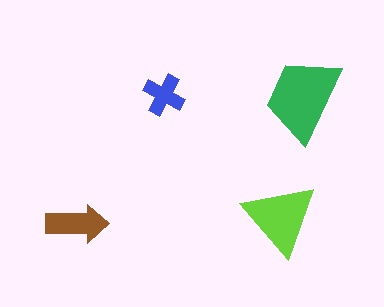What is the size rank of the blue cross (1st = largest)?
4th.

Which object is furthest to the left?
The brown arrow is leftmost.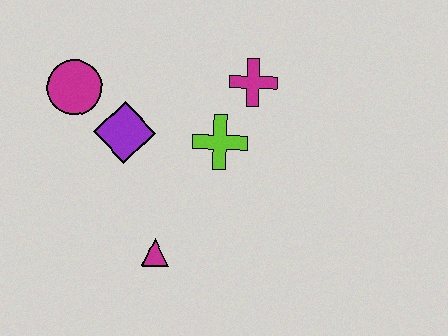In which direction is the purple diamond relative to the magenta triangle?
The purple diamond is above the magenta triangle.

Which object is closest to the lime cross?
The magenta cross is closest to the lime cross.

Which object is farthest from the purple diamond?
The magenta cross is farthest from the purple diamond.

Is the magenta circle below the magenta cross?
Yes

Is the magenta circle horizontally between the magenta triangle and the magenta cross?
No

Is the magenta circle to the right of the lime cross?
No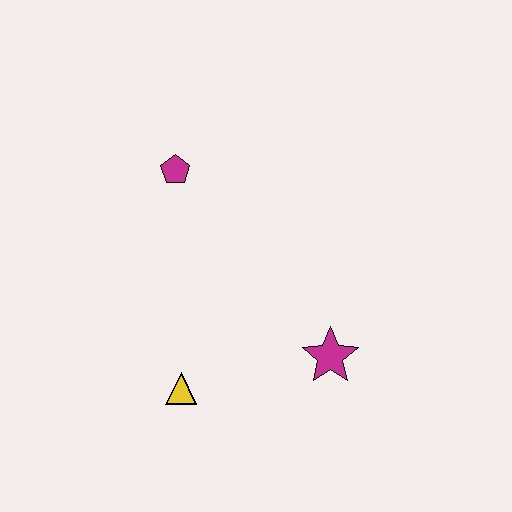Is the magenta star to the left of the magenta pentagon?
No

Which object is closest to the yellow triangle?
The magenta star is closest to the yellow triangle.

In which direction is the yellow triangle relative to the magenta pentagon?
The yellow triangle is below the magenta pentagon.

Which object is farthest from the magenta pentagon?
The magenta star is farthest from the magenta pentagon.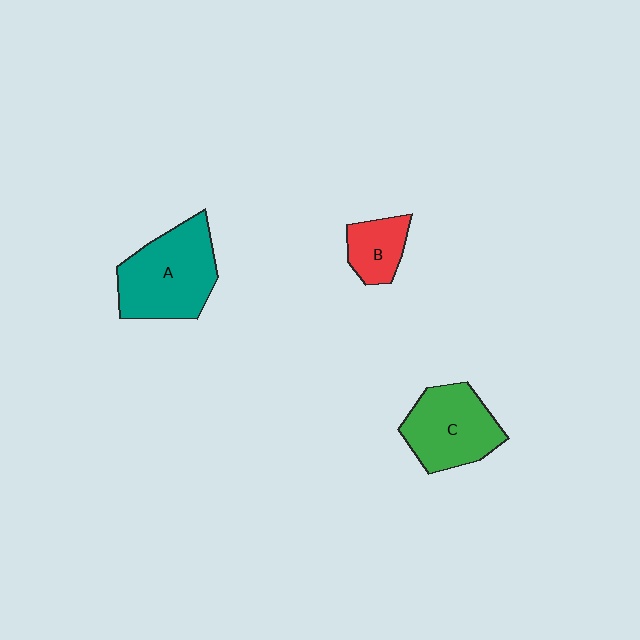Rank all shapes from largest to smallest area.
From largest to smallest: A (teal), C (green), B (red).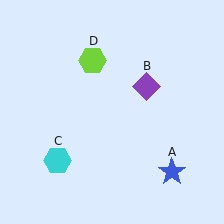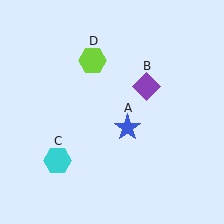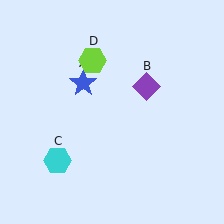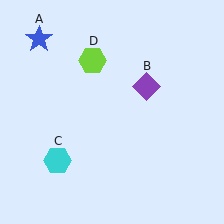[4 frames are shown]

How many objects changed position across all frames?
1 object changed position: blue star (object A).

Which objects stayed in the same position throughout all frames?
Purple diamond (object B) and cyan hexagon (object C) and lime hexagon (object D) remained stationary.